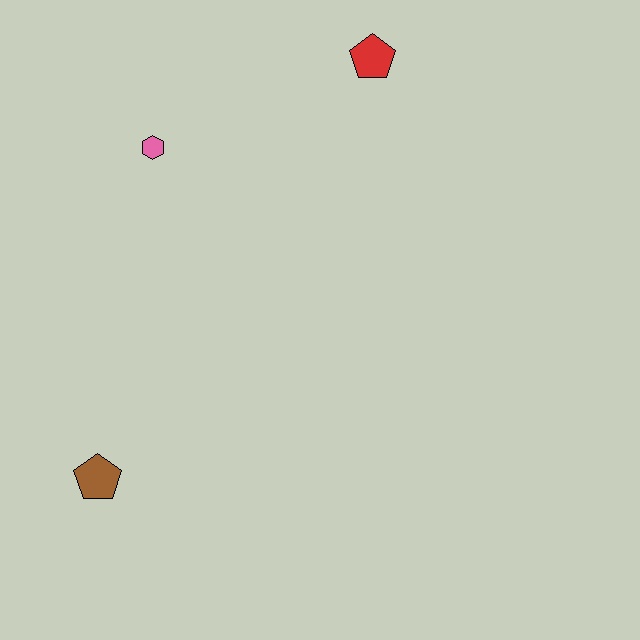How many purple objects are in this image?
There are no purple objects.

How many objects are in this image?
There are 3 objects.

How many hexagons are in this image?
There is 1 hexagon.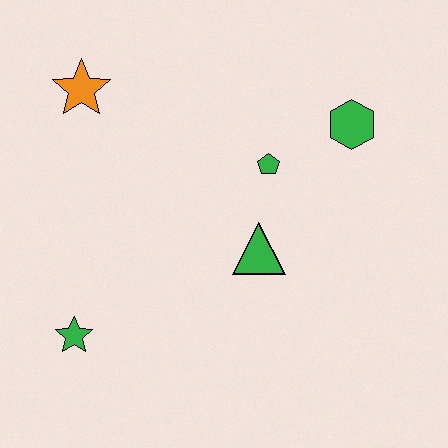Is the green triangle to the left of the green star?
No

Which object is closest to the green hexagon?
The green pentagon is closest to the green hexagon.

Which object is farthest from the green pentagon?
The green star is farthest from the green pentagon.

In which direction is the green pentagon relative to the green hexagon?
The green pentagon is to the left of the green hexagon.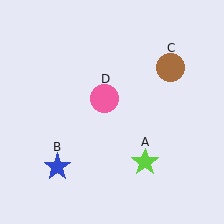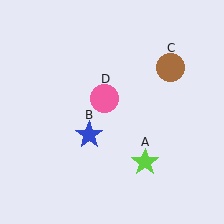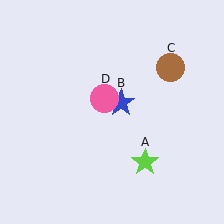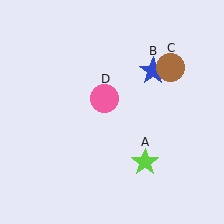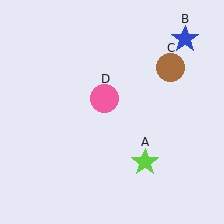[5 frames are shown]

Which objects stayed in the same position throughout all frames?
Lime star (object A) and brown circle (object C) and pink circle (object D) remained stationary.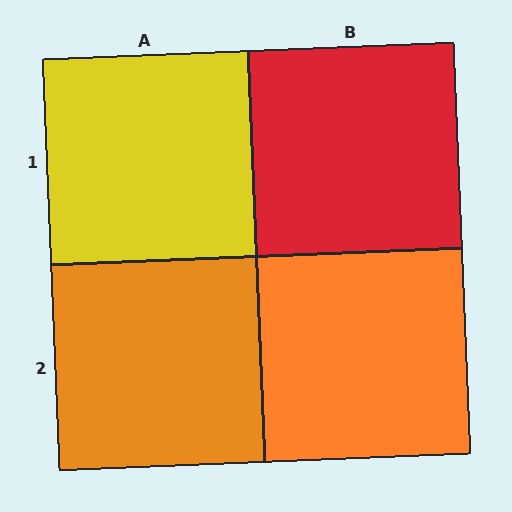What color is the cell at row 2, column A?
Orange.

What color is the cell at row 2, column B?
Orange.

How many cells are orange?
2 cells are orange.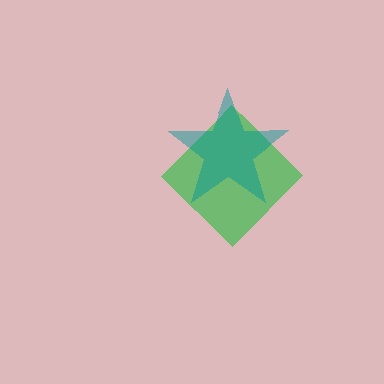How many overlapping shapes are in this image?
There are 2 overlapping shapes in the image.